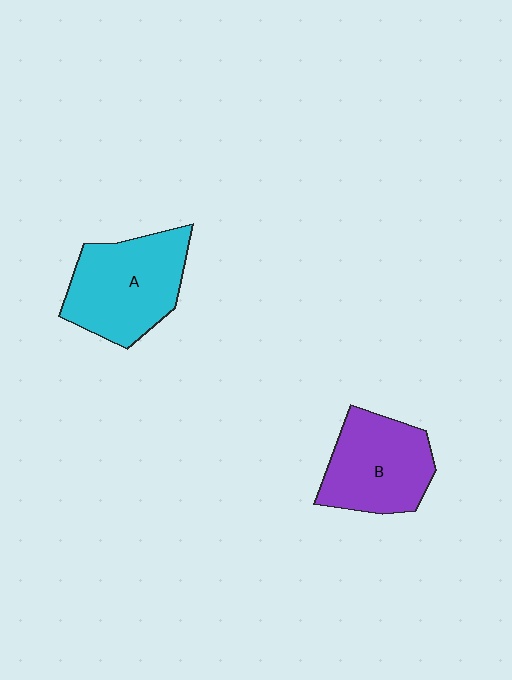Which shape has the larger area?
Shape A (cyan).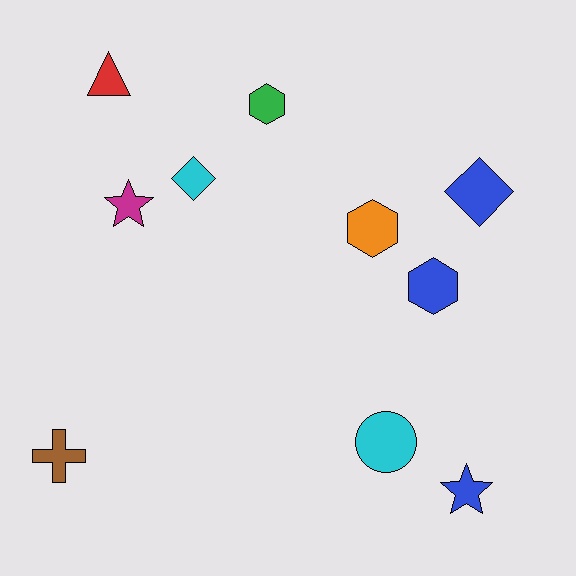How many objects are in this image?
There are 10 objects.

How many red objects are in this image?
There is 1 red object.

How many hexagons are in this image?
There are 3 hexagons.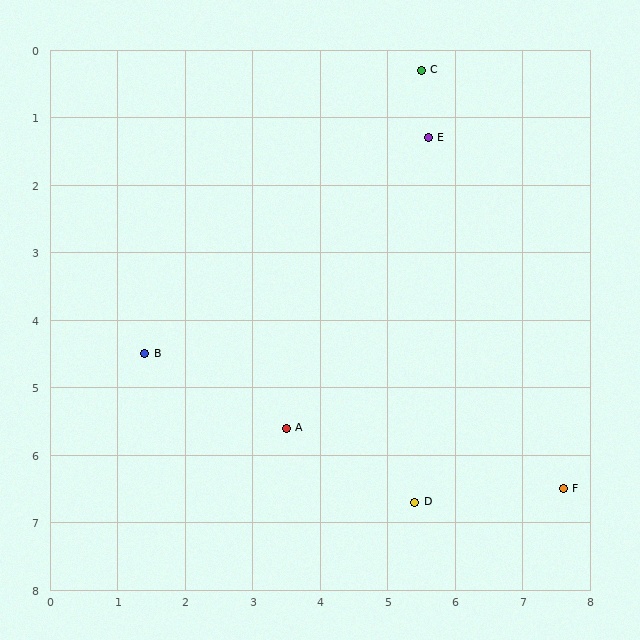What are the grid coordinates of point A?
Point A is at approximately (3.5, 5.6).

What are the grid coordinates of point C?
Point C is at approximately (5.5, 0.3).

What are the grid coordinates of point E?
Point E is at approximately (5.6, 1.3).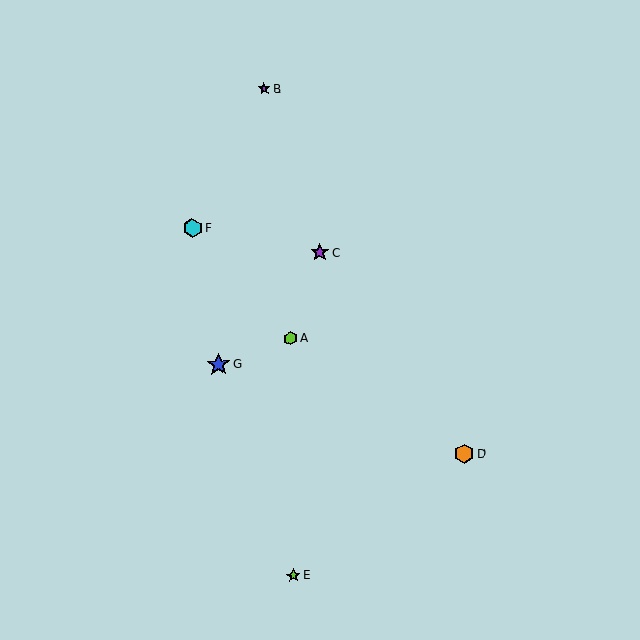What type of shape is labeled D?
Shape D is an orange hexagon.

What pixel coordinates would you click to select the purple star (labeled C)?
Click at (320, 253) to select the purple star C.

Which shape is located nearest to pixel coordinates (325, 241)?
The purple star (labeled C) at (320, 253) is nearest to that location.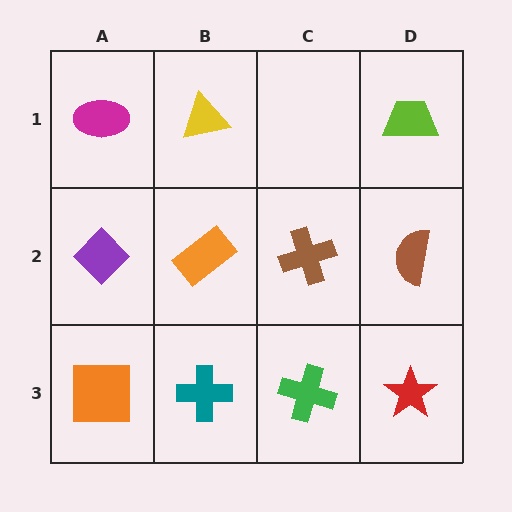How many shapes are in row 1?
3 shapes.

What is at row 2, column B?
An orange rectangle.